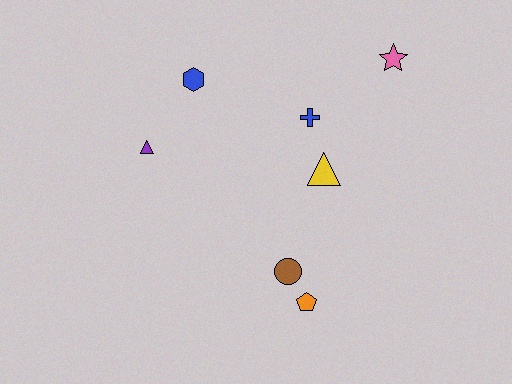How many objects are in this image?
There are 7 objects.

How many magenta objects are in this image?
There are no magenta objects.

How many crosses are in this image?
There is 1 cross.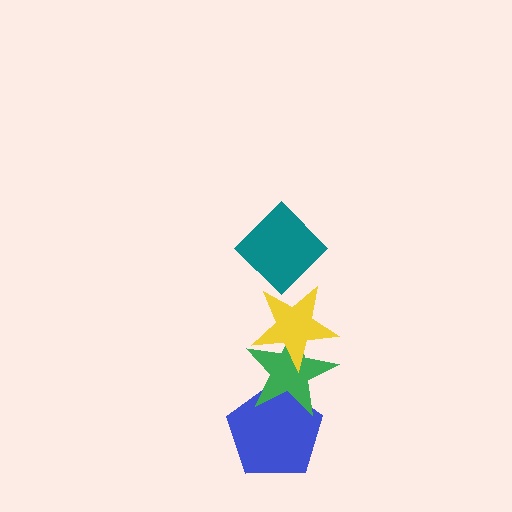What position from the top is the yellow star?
The yellow star is 2nd from the top.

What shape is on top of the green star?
The yellow star is on top of the green star.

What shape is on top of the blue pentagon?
The green star is on top of the blue pentagon.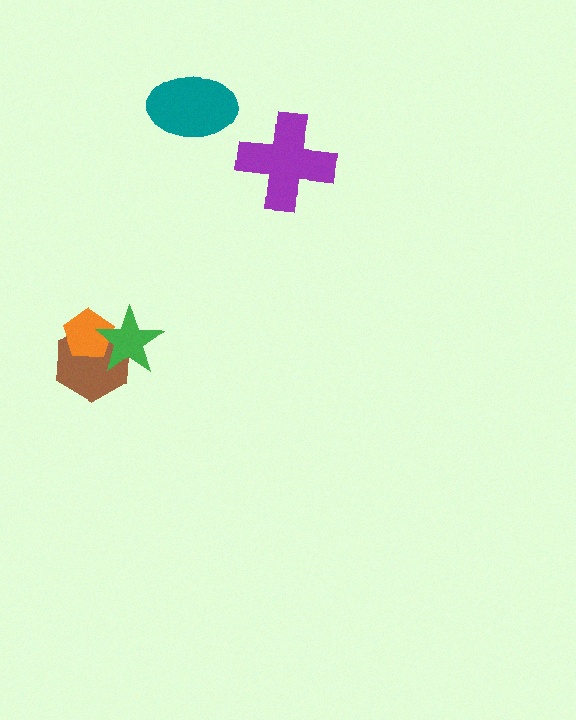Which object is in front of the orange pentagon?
The green star is in front of the orange pentagon.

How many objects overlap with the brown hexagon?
2 objects overlap with the brown hexagon.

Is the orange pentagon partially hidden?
Yes, it is partially covered by another shape.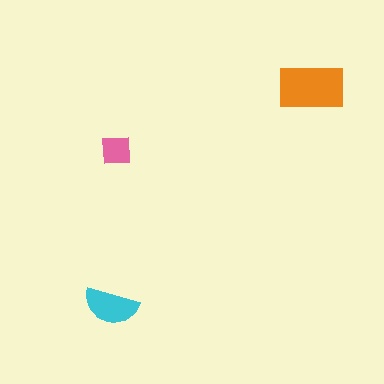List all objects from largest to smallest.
The orange rectangle, the cyan semicircle, the pink square.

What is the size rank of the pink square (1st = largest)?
3rd.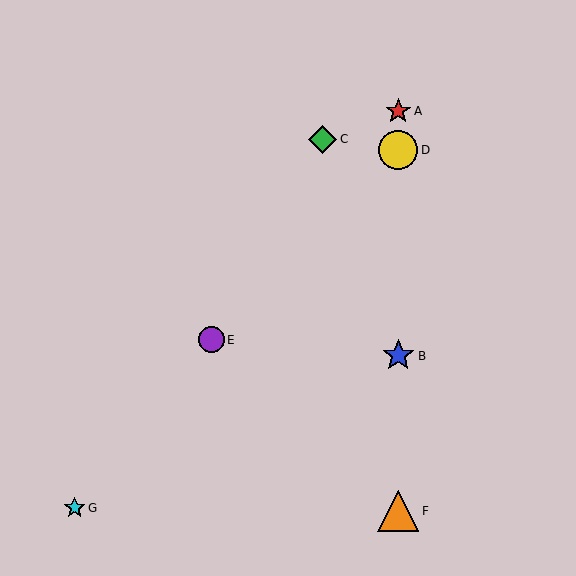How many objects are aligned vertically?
4 objects (A, B, D, F) are aligned vertically.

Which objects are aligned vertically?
Objects A, B, D, F are aligned vertically.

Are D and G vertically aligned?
No, D is at x≈398 and G is at x≈75.